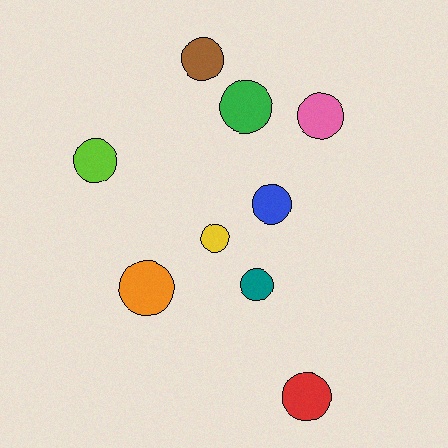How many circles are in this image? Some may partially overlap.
There are 9 circles.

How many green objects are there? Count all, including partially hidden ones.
There is 1 green object.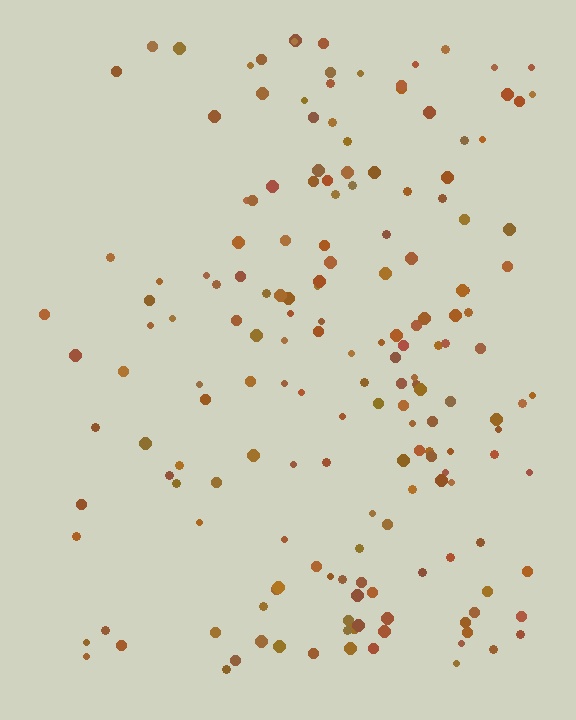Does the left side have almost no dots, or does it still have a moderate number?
Still a moderate number, just noticeably fewer than the right.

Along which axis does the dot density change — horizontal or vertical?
Horizontal.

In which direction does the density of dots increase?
From left to right, with the right side densest.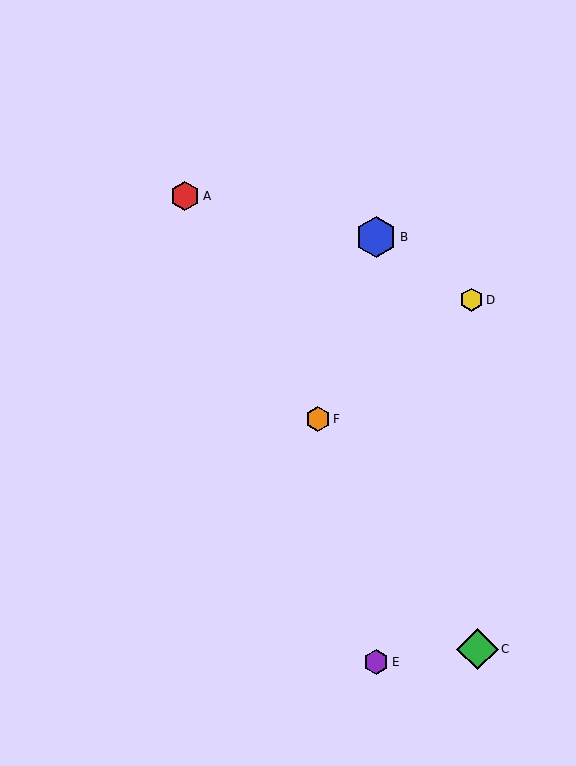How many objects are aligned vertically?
2 objects (B, E) are aligned vertically.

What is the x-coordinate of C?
Object C is at x≈477.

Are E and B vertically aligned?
Yes, both are at x≈376.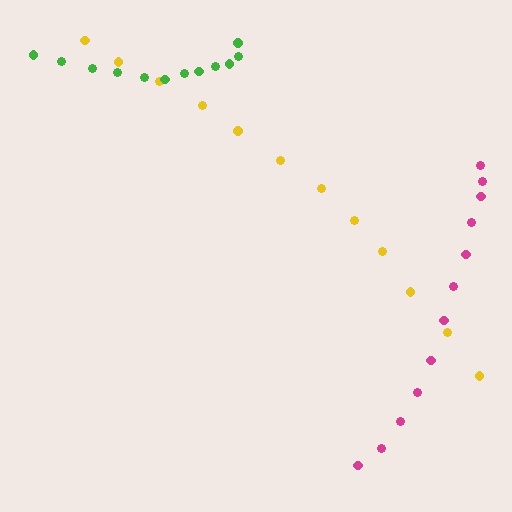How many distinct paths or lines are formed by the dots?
There are 3 distinct paths.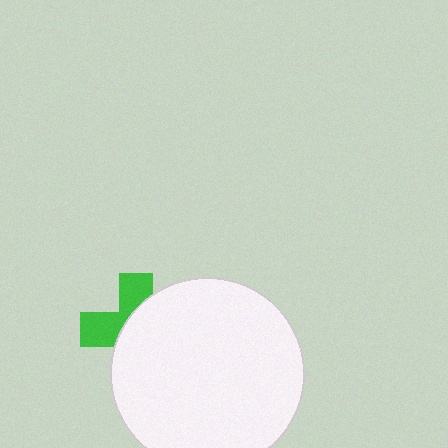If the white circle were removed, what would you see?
You would see the complete green cross.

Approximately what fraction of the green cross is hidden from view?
Roughly 61% of the green cross is hidden behind the white circle.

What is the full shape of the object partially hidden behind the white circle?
The partially hidden object is a green cross.